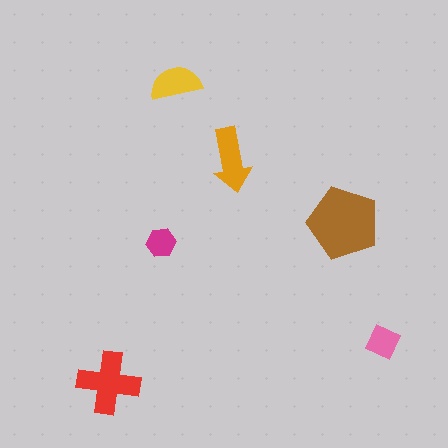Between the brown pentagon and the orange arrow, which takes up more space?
The brown pentagon.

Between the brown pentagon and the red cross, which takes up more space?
The brown pentagon.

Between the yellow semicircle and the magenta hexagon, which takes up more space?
The yellow semicircle.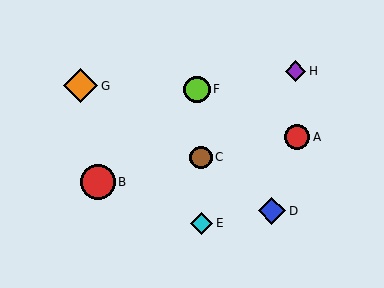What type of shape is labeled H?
Shape H is a purple diamond.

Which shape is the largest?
The red circle (labeled B) is the largest.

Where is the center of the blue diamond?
The center of the blue diamond is at (272, 211).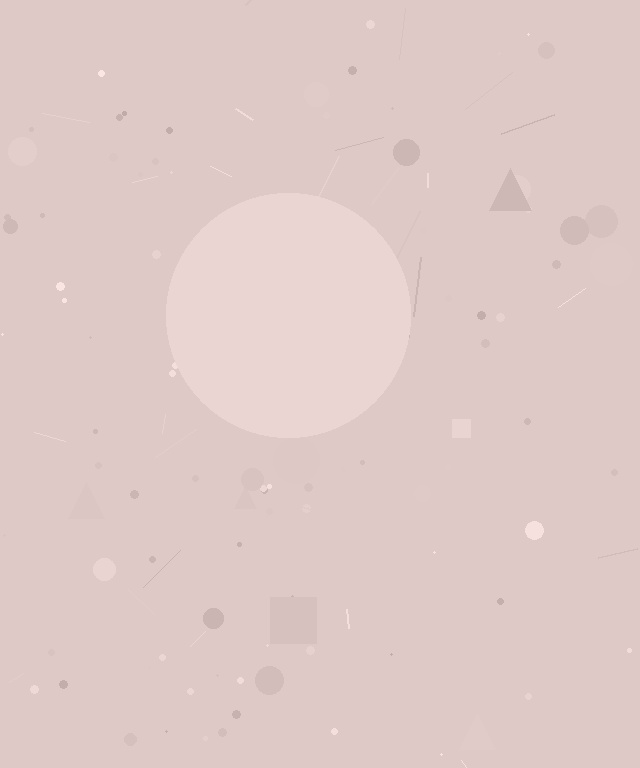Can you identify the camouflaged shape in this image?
The camouflaged shape is a circle.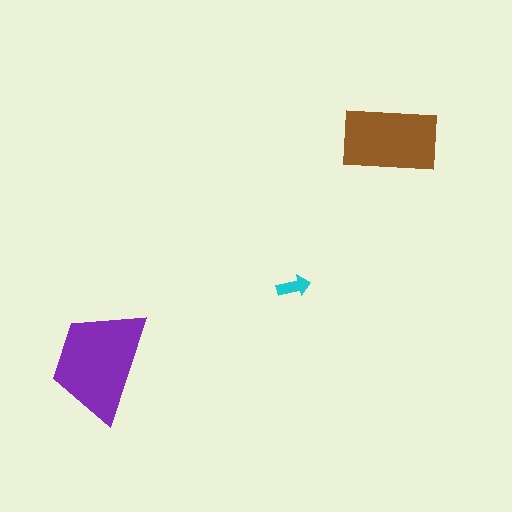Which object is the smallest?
The cyan arrow.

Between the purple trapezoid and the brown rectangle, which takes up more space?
The purple trapezoid.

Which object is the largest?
The purple trapezoid.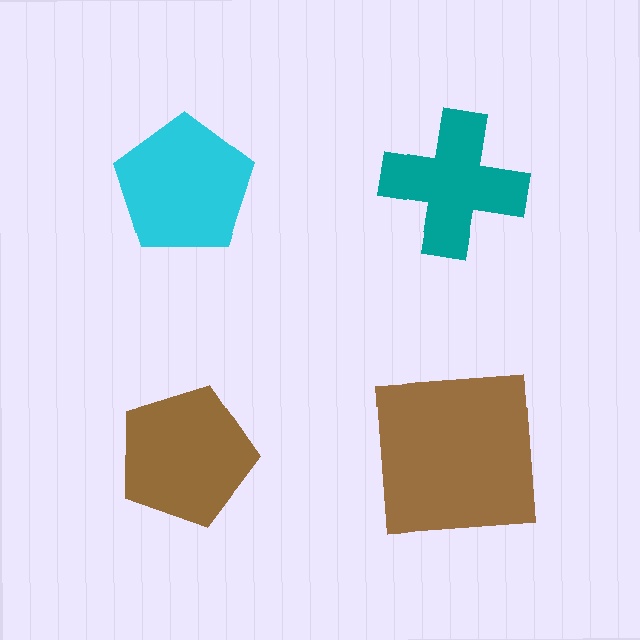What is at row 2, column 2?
A brown square.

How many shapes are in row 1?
2 shapes.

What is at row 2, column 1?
A brown pentagon.